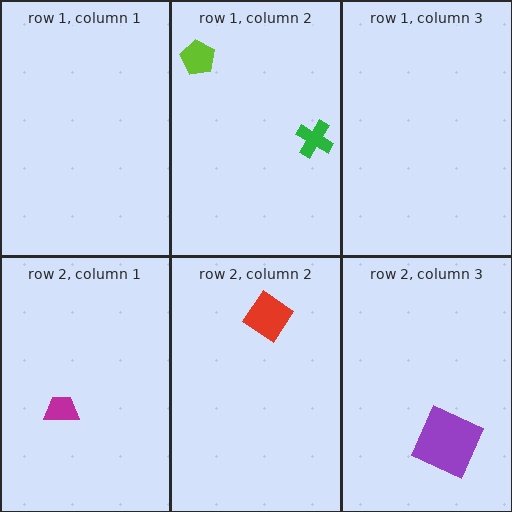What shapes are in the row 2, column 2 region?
The red diamond.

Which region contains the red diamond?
The row 2, column 2 region.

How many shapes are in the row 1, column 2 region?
2.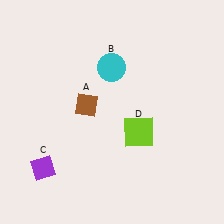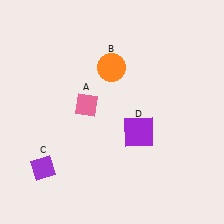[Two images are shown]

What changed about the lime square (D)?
In Image 1, D is lime. In Image 2, it changed to purple.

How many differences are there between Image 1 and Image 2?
There are 3 differences between the two images.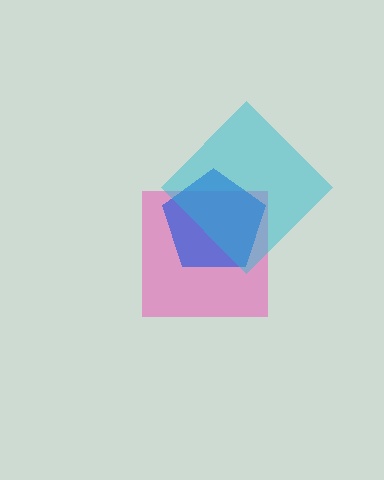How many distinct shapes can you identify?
There are 3 distinct shapes: a pink square, a blue pentagon, a cyan diamond.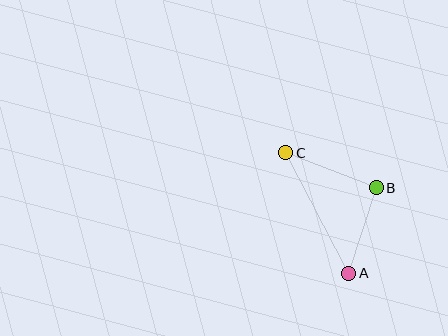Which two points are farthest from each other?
Points A and C are farthest from each other.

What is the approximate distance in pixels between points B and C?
The distance between B and C is approximately 97 pixels.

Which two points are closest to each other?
Points A and B are closest to each other.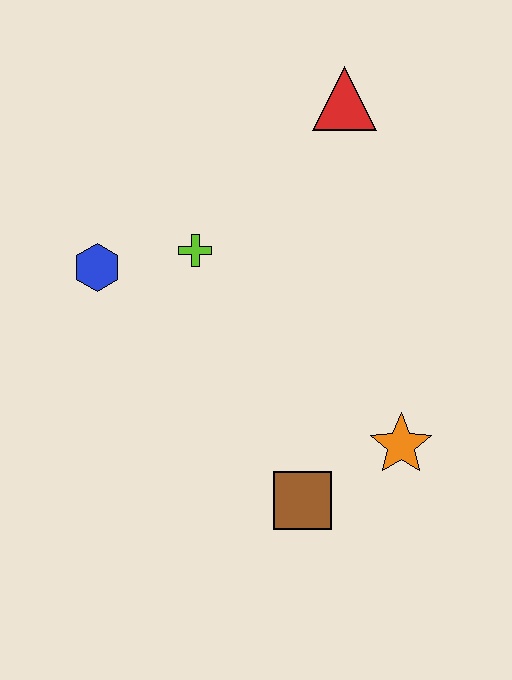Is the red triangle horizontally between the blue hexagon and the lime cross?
No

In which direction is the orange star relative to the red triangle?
The orange star is below the red triangle.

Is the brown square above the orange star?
No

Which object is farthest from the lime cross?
The orange star is farthest from the lime cross.